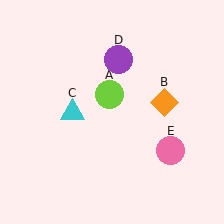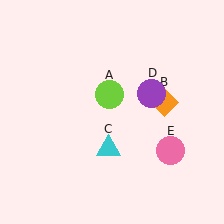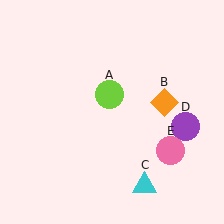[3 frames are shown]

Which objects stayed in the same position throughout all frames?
Lime circle (object A) and orange diamond (object B) and pink circle (object E) remained stationary.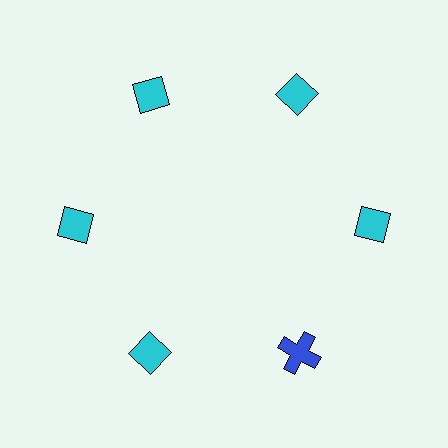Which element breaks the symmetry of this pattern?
The blue cross at roughly the 5 o'clock position breaks the symmetry. All other shapes are cyan diamonds.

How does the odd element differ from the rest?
It differs in both color (blue instead of cyan) and shape (cross instead of diamond).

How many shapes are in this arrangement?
There are 6 shapes arranged in a ring pattern.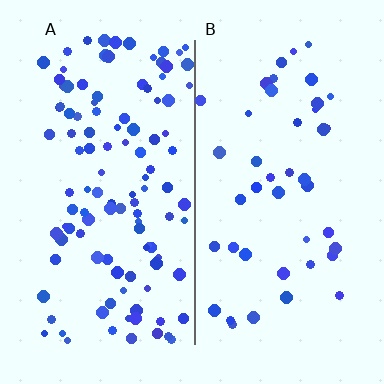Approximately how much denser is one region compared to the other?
Approximately 2.6× — region A over region B.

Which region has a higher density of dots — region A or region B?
A (the left).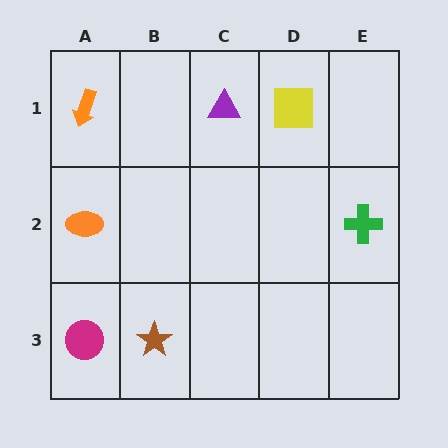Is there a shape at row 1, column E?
No, that cell is empty.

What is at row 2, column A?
An orange ellipse.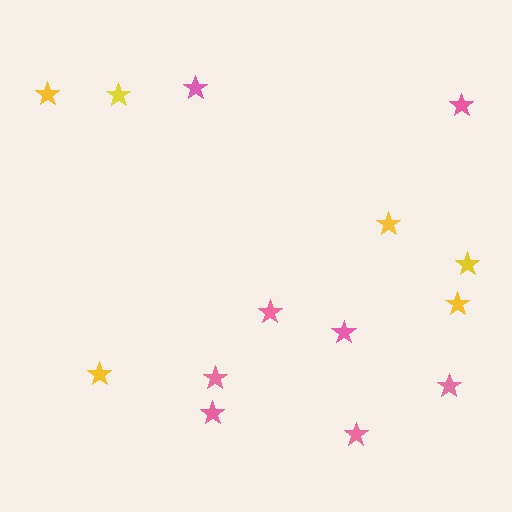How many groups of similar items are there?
There are 2 groups: one group of pink stars (8) and one group of yellow stars (6).